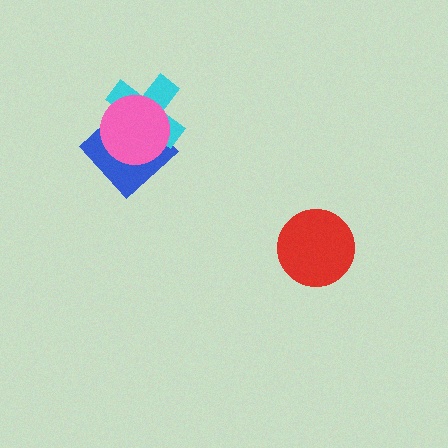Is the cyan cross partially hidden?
Yes, it is partially covered by another shape.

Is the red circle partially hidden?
No, no other shape covers it.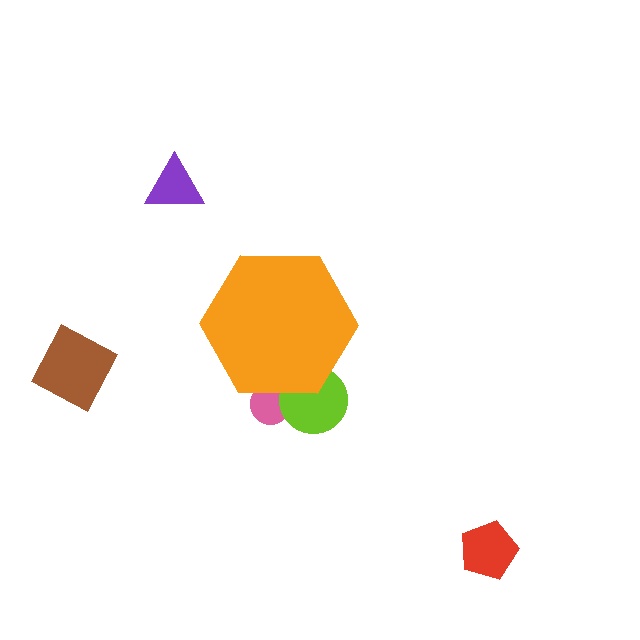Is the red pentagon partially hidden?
No, the red pentagon is fully visible.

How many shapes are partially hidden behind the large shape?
2 shapes are partially hidden.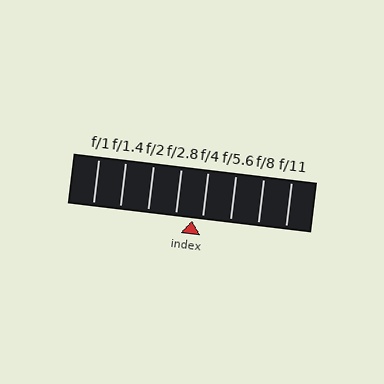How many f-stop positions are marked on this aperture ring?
There are 8 f-stop positions marked.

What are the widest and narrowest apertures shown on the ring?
The widest aperture shown is f/1 and the narrowest is f/11.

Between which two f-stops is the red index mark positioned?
The index mark is between f/2.8 and f/4.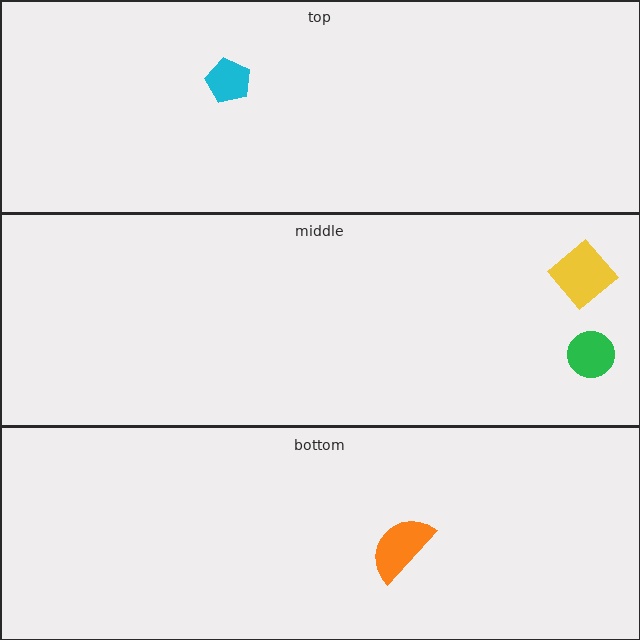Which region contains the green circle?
The middle region.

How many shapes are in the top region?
1.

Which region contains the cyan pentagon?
The top region.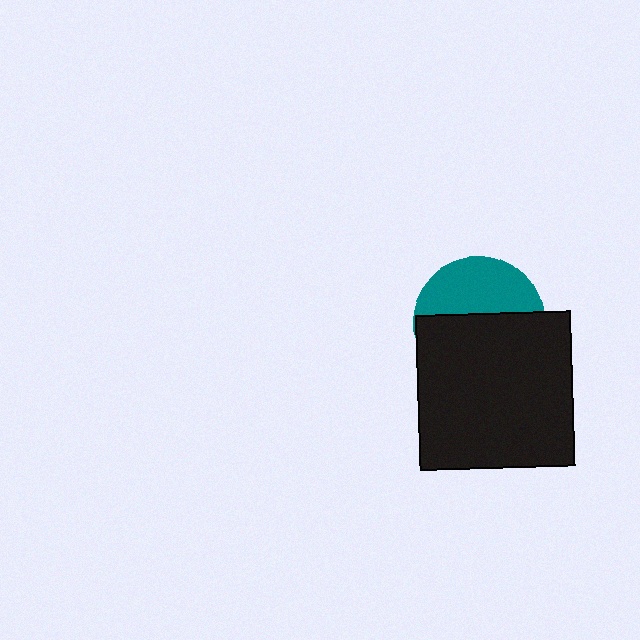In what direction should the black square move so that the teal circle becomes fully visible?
The black square should move down. That is the shortest direction to clear the overlap and leave the teal circle fully visible.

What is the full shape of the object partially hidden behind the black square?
The partially hidden object is a teal circle.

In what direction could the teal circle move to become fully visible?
The teal circle could move up. That would shift it out from behind the black square entirely.